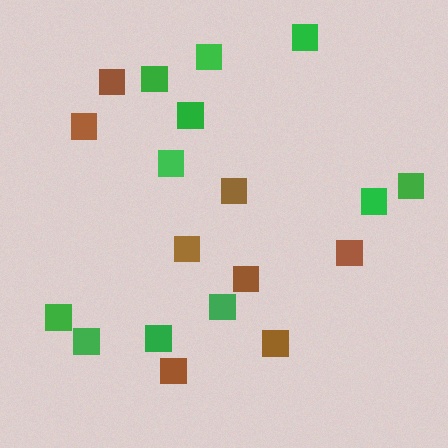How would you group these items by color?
There are 2 groups: one group of green squares (11) and one group of brown squares (8).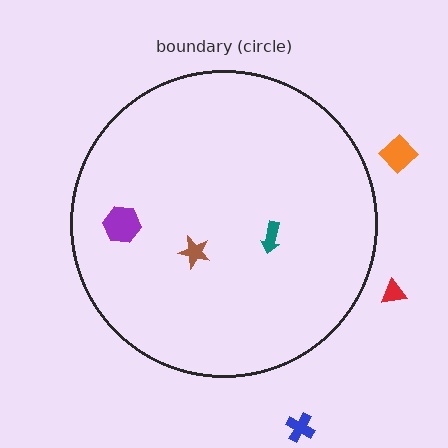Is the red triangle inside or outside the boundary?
Outside.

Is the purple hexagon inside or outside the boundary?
Inside.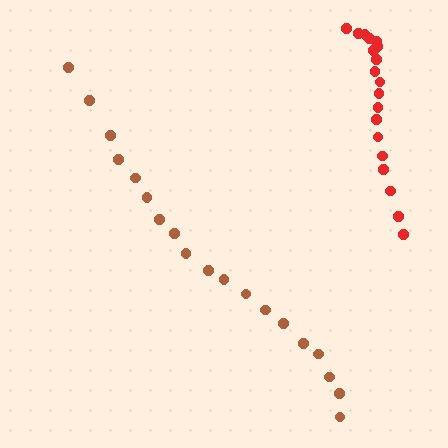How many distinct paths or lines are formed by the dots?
There are 2 distinct paths.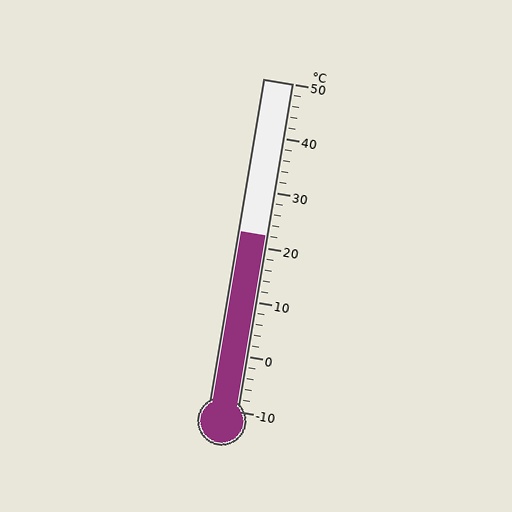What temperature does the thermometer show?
The thermometer shows approximately 22°C.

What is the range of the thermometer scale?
The thermometer scale ranges from -10°C to 50°C.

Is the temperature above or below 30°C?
The temperature is below 30°C.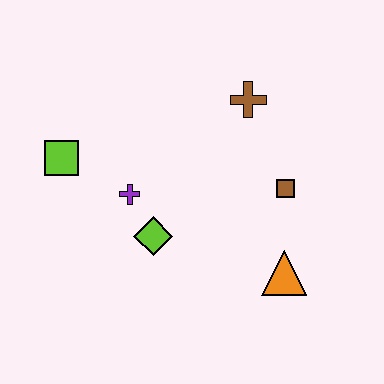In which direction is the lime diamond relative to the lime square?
The lime diamond is to the right of the lime square.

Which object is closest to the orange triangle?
The brown square is closest to the orange triangle.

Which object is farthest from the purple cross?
The orange triangle is farthest from the purple cross.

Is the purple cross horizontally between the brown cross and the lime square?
Yes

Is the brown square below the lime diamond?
No